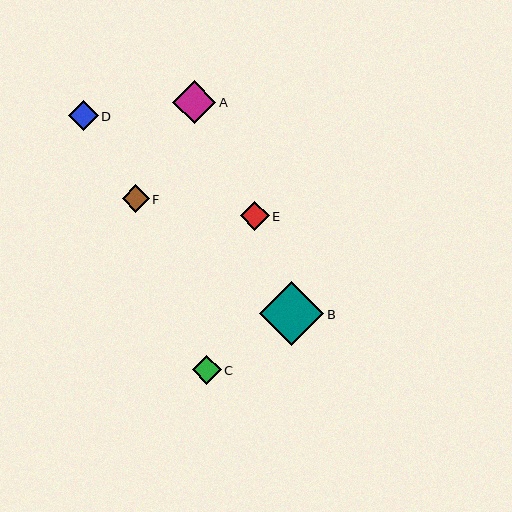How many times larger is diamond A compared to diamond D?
Diamond A is approximately 1.4 times the size of diamond D.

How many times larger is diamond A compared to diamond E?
Diamond A is approximately 1.5 times the size of diamond E.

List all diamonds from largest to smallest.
From largest to smallest: B, A, D, E, C, F.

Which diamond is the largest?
Diamond B is the largest with a size of approximately 65 pixels.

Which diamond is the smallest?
Diamond F is the smallest with a size of approximately 27 pixels.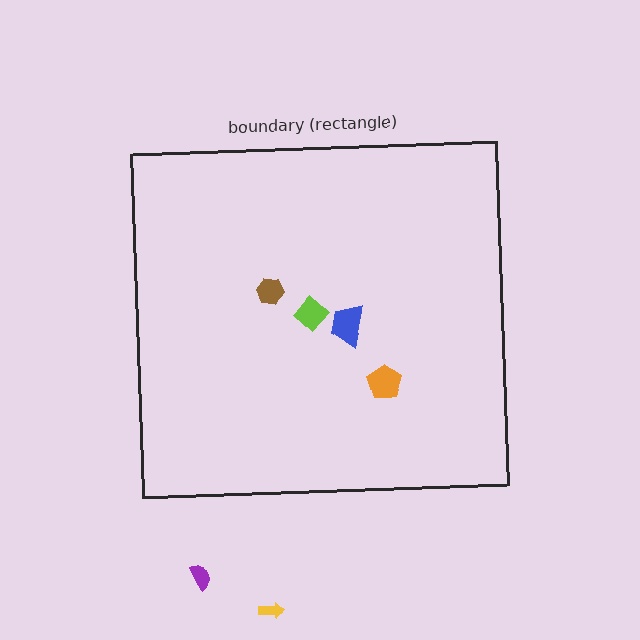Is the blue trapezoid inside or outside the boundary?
Inside.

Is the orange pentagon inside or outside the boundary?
Inside.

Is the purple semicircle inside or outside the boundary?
Outside.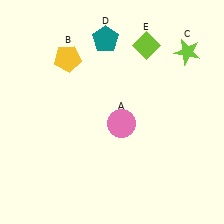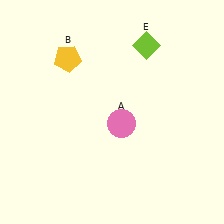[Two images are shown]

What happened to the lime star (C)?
The lime star (C) was removed in Image 2. It was in the top-right area of Image 1.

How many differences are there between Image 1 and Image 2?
There are 2 differences between the two images.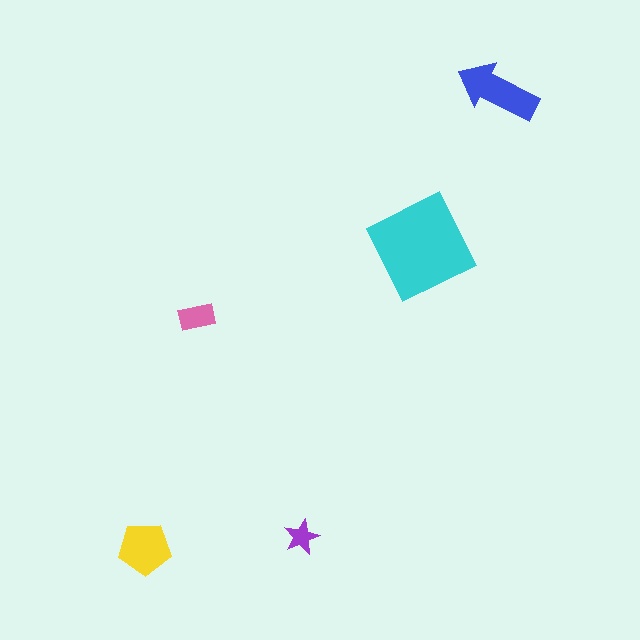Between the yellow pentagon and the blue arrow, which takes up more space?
The blue arrow.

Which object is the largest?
The cyan square.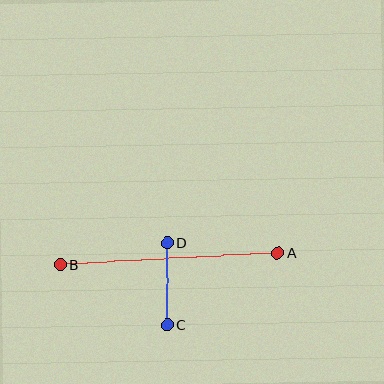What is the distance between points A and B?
The distance is approximately 217 pixels.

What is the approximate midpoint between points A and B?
The midpoint is at approximately (169, 259) pixels.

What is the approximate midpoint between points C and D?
The midpoint is at approximately (167, 284) pixels.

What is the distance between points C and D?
The distance is approximately 82 pixels.